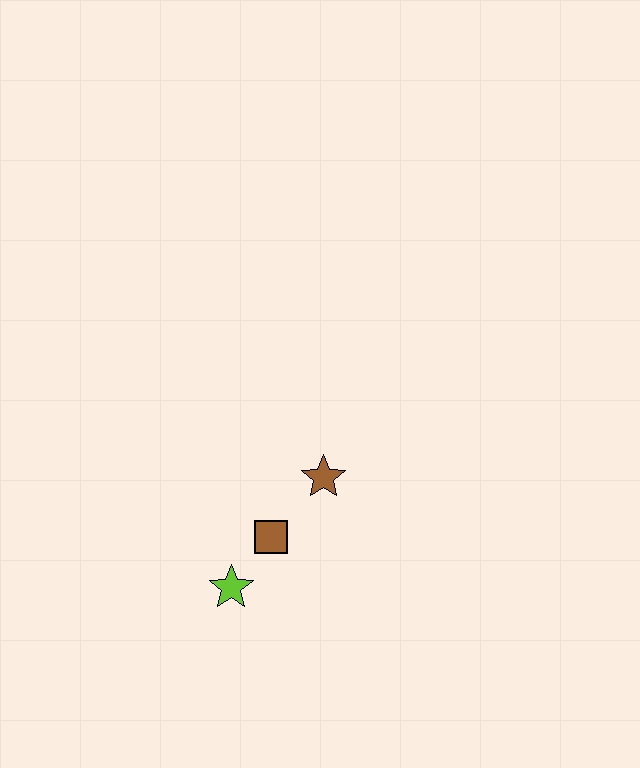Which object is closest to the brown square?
The lime star is closest to the brown square.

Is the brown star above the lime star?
Yes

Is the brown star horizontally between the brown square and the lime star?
No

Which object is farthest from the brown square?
The brown star is farthest from the brown square.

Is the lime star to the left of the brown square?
Yes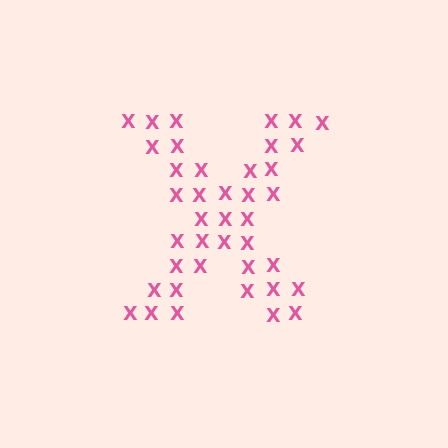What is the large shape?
The large shape is the letter X.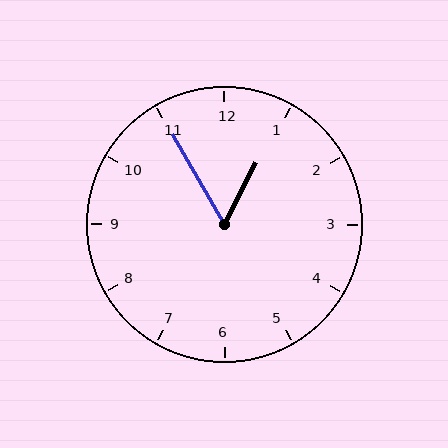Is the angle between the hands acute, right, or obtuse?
It is acute.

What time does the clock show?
12:55.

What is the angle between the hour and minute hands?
Approximately 58 degrees.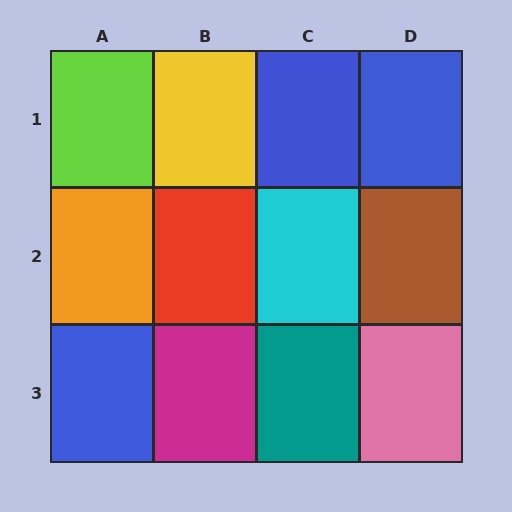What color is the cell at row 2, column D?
Brown.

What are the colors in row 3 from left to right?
Blue, magenta, teal, pink.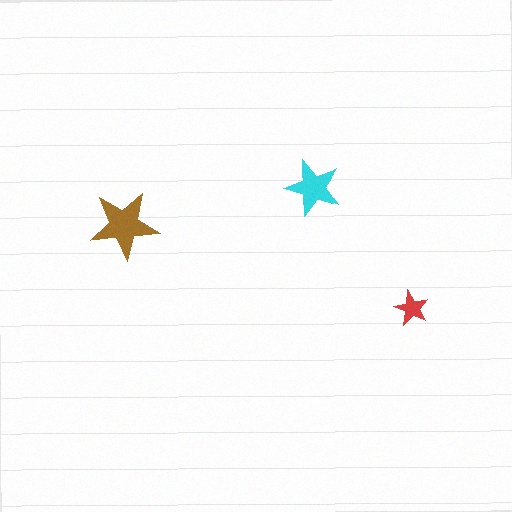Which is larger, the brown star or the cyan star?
The brown one.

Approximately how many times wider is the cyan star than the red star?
About 1.5 times wider.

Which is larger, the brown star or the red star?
The brown one.